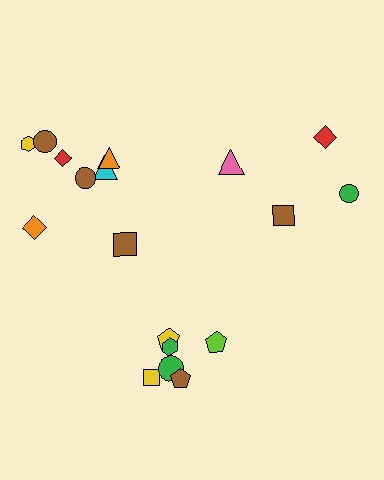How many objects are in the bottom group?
There are 6 objects.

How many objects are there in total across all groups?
There are 18 objects.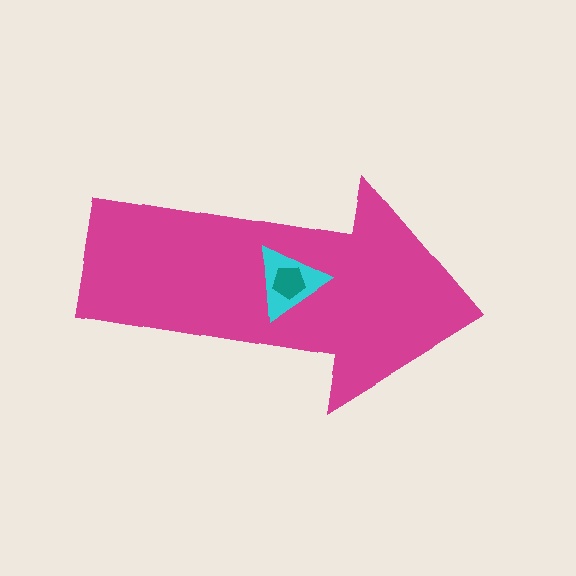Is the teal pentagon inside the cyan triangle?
Yes.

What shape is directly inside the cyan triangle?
The teal pentagon.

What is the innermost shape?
The teal pentagon.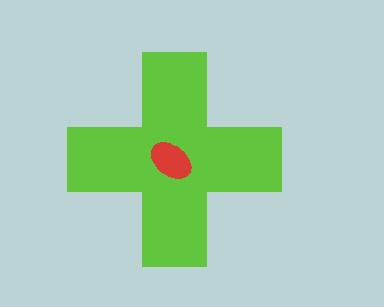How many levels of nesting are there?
2.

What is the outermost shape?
The lime cross.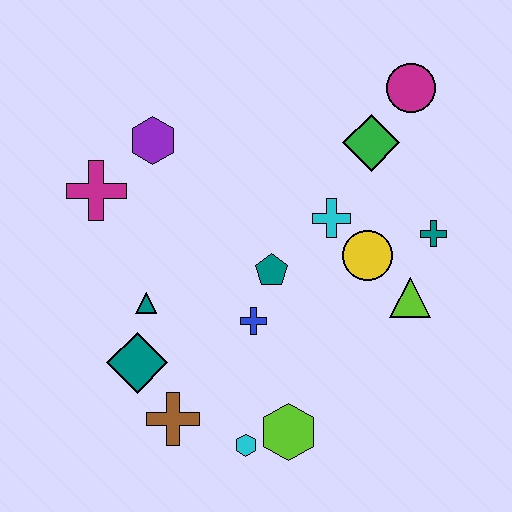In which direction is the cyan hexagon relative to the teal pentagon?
The cyan hexagon is below the teal pentagon.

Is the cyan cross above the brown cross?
Yes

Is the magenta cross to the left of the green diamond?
Yes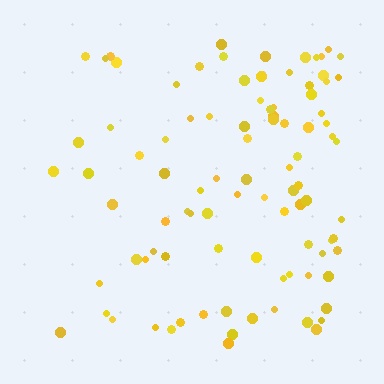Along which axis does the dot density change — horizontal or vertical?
Horizontal.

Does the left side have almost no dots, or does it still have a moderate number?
Still a moderate number, just noticeably fewer than the right.